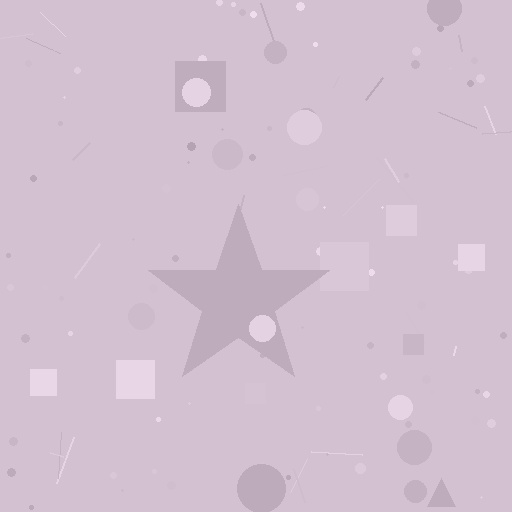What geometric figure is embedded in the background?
A star is embedded in the background.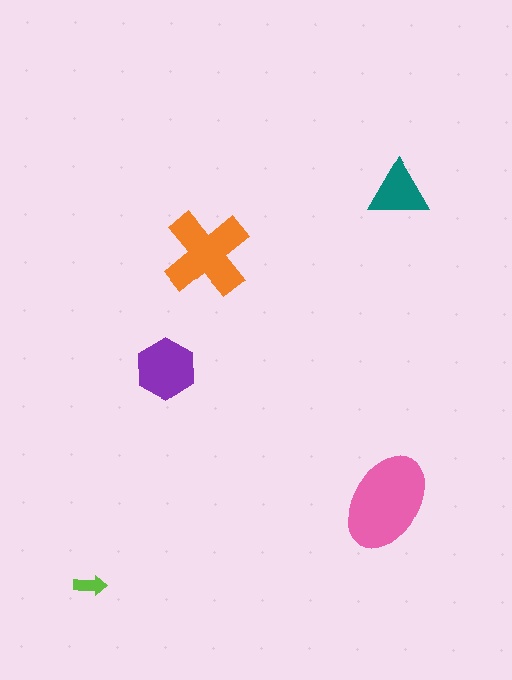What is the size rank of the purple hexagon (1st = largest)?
3rd.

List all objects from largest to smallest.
The pink ellipse, the orange cross, the purple hexagon, the teal triangle, the lime arrow.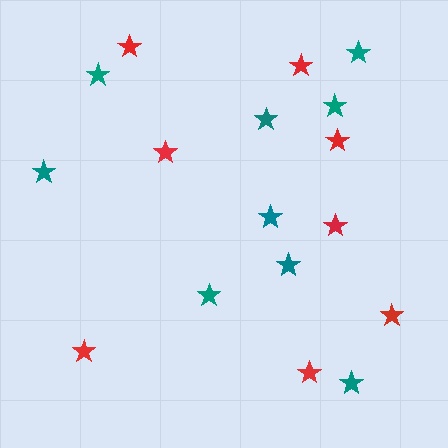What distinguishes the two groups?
There are 2 groups: one group of red stars (8) and one group of teal stars (9).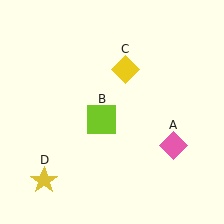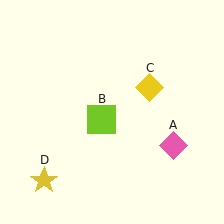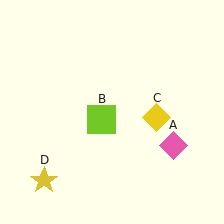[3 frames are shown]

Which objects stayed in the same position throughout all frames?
Pink diamond (object A) and lime square (object B) and yellow star (object D) remained stationary.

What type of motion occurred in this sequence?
The yellow diamond (object C) rotated clockwise around the center of the scene.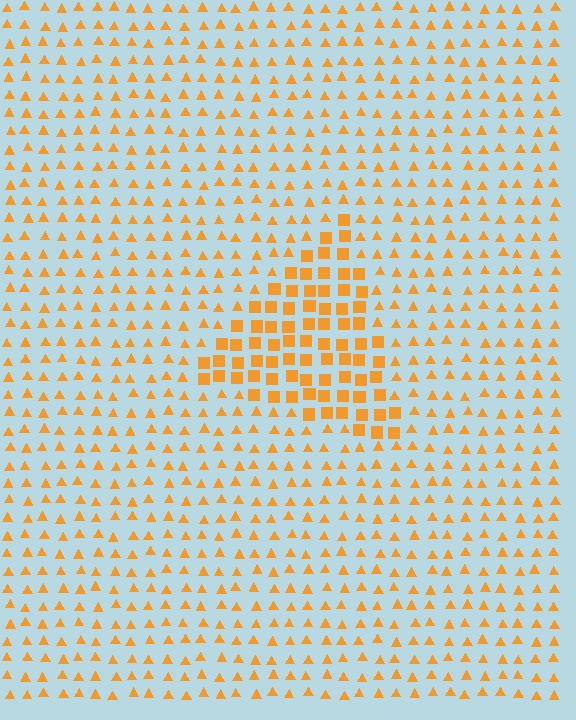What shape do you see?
I see a triangle.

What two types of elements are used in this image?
The image uses squares inside the triangle region and triangles outside it.